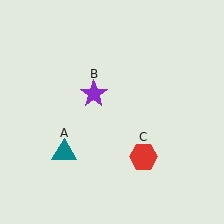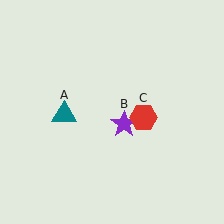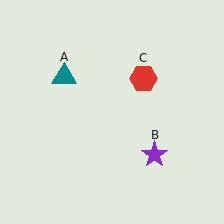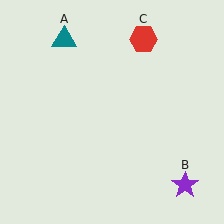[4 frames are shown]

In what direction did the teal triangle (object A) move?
The teal triangle (object A) moved up.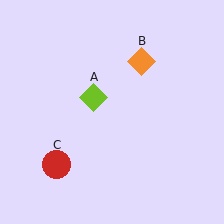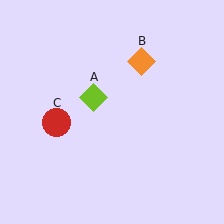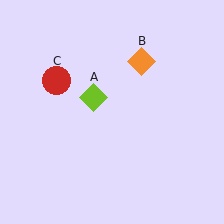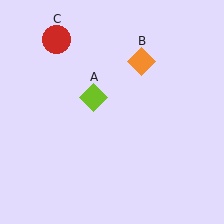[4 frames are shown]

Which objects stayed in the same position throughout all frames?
Lime diamond (object A) and orange diamond (object B) remained stationary.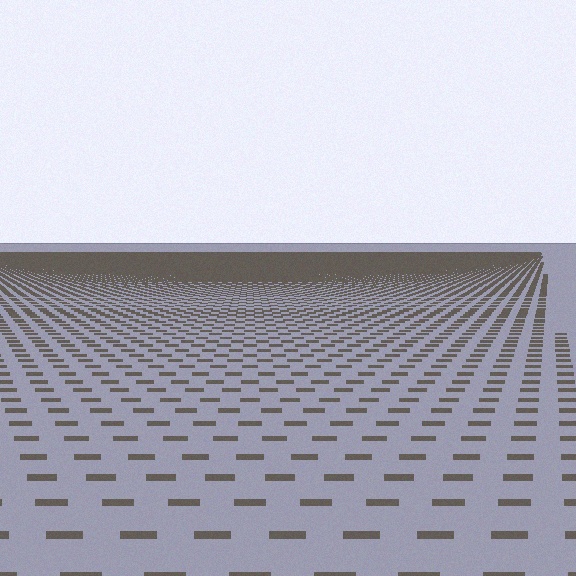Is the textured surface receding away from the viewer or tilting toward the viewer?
The surface is receding away from the viewer. Texture elements get smaller and denser toward the top.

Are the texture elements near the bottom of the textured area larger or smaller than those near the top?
Larger. Near the bottom, elements are closer to the viewer and appear at a bigger on-screen size.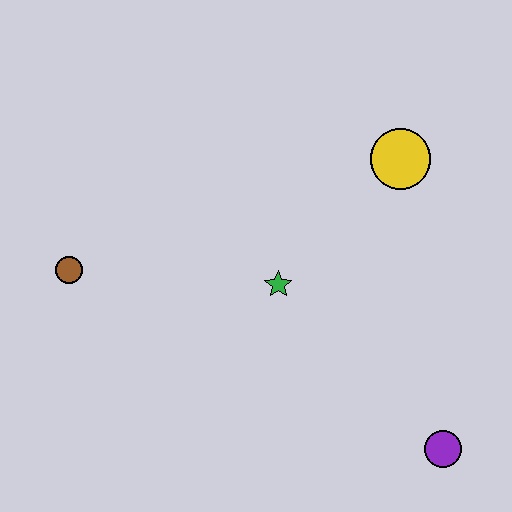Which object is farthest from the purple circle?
The brown circle is farthest from the purple circle.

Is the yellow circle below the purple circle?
No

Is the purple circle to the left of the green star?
No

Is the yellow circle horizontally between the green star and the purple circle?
Yes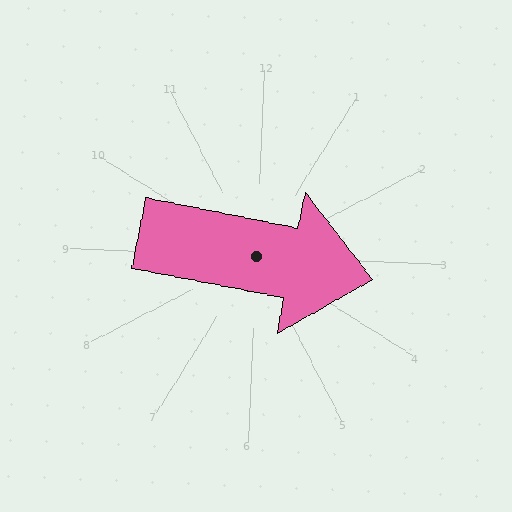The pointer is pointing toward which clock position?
Roughly 3 o'clock.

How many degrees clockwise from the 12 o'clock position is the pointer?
Approximately 99 degrees.